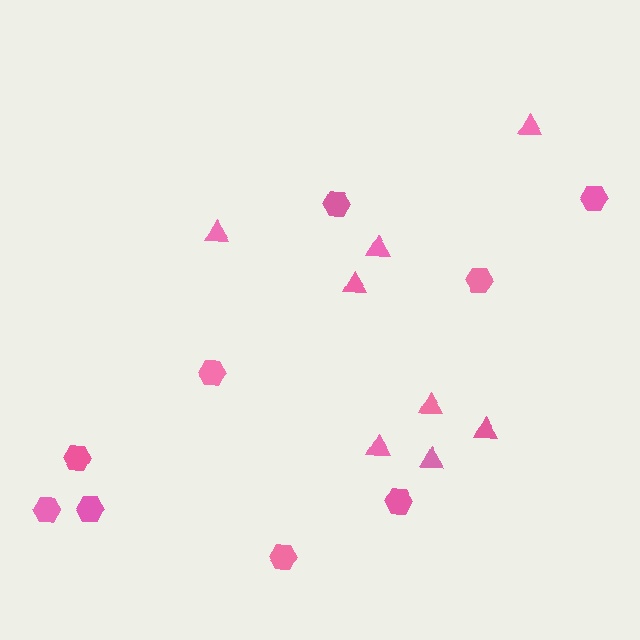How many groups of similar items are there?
There are 2 groups: one group of triangles (8) and one group of hexagons (9).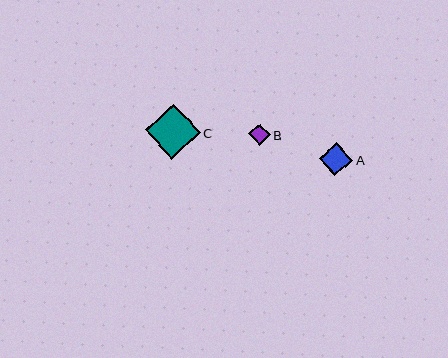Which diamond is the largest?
Diamond C is the largest with a size of approximately 55 pixels.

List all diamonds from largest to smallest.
From largest to smallest: C, A, B.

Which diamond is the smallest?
Diamond B is the smallest with a size of approximately 21 pixels.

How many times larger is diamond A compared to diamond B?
Diamond A is approximately 1.6 times the size of diamond B.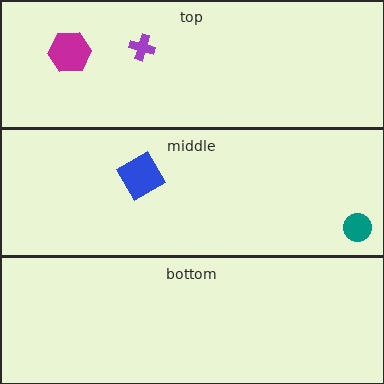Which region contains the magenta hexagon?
The top region.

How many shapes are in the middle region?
2.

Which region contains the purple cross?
The top region.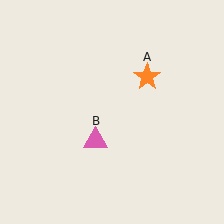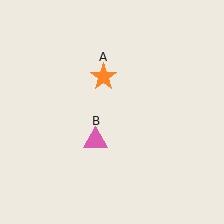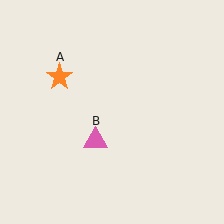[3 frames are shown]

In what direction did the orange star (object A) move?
The orange star (object A) moved left.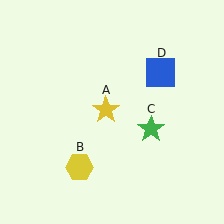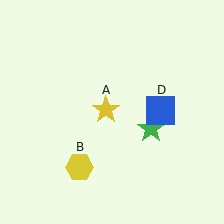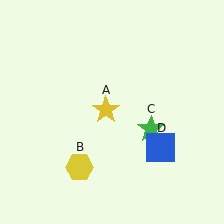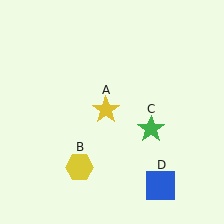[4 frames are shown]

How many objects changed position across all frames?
1 object changed position: blue square (object D).